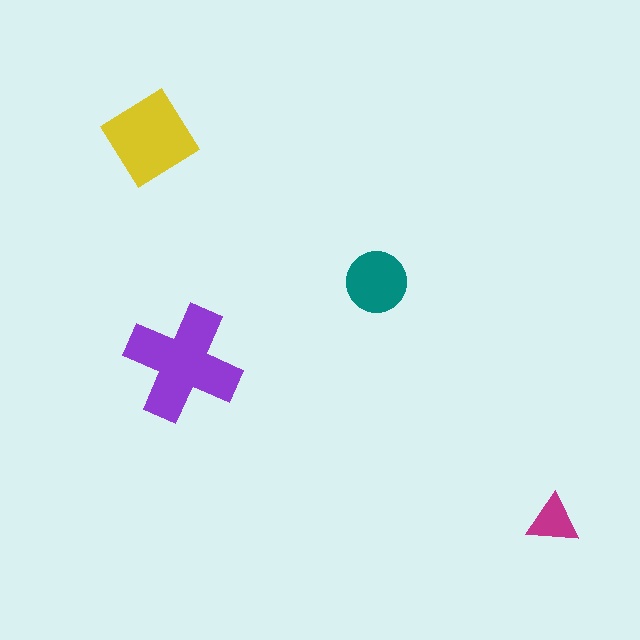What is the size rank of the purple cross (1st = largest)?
1st.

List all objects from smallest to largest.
The magenta triangle, the teal circle, the yellow diamond, the purple cross.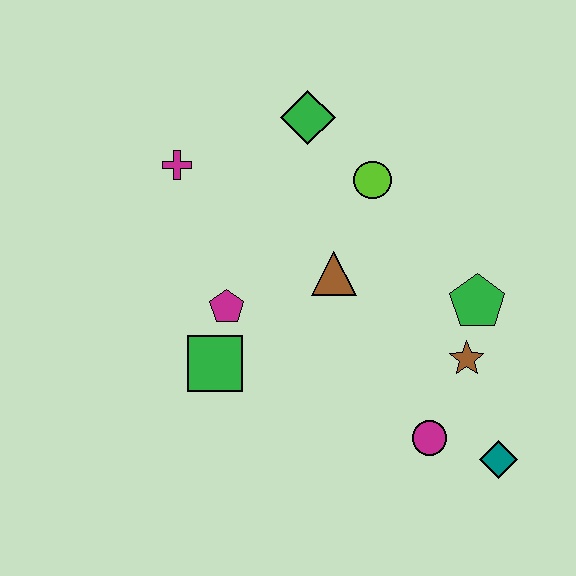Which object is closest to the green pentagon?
The brown star is closest to the green pentagon.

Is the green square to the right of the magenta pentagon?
No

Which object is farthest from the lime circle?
The teal diamond is farthest from the lime circle.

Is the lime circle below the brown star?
No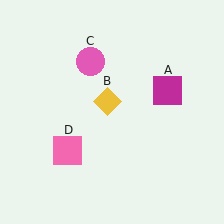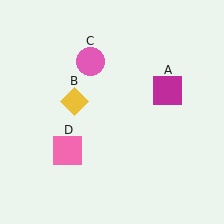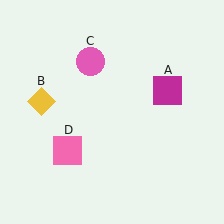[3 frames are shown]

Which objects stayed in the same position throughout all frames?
Magenta square (object A) and pink circle (object C) and pink square (object D) remained stationary.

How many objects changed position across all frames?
1 object changed position: yellow diamond (object B).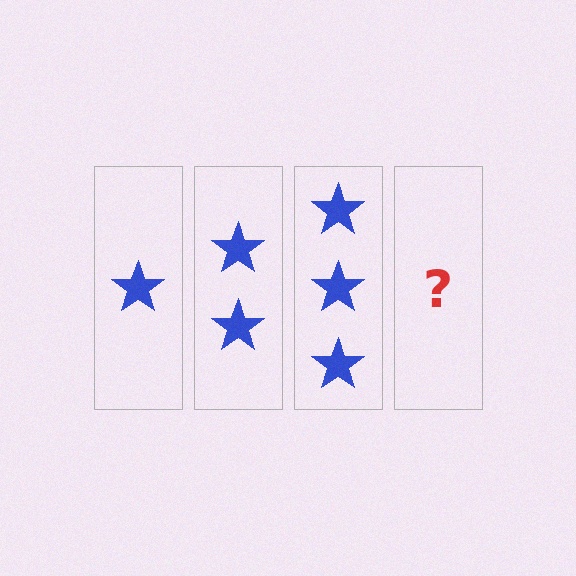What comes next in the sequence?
The next element should be 4 stars.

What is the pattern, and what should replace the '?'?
The pattern is that each step adds one more star. The '?' should be 4 stars.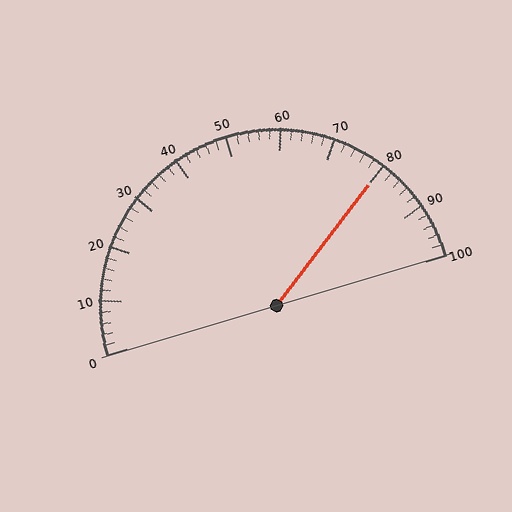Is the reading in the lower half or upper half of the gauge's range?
The reading is in the upper half of the range (0 to 100).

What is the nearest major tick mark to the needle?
The nearest major tick mark is 80.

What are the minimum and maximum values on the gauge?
The gauge ranges from 0 to 100.